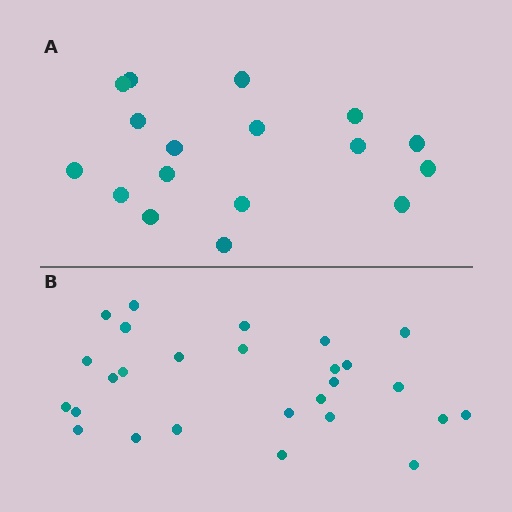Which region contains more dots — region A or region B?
Region B (the bottom region) has more dots.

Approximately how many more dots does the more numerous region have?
Region B has roughly 10 or so more dots than region A.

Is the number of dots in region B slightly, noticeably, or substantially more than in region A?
Region B has substantially more. The ratio is roughly 1.6 to 1.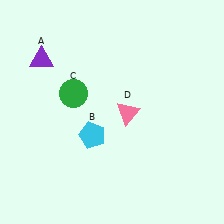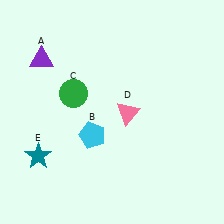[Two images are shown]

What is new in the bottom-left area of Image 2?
A teal star (E) was added in the bottom-left area of Image 2.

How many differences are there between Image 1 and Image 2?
There is 1 difference between the two images.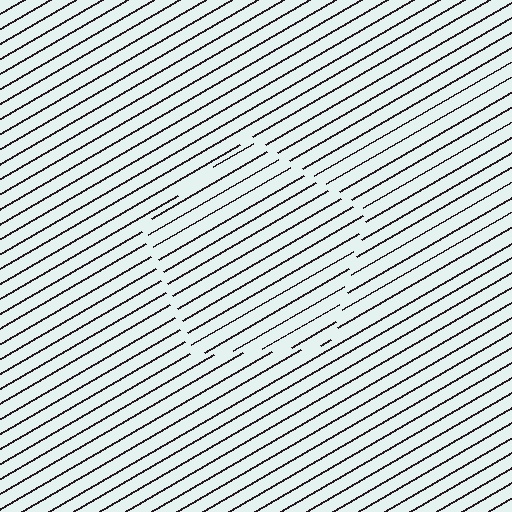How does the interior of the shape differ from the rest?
The interior of the shape contains the same grating, shifted by half a period — the contour is defined by the phase discontinuity where line-ends from the inner and outer gratings abut.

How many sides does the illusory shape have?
5 sides — the line-ends trace a pentagon.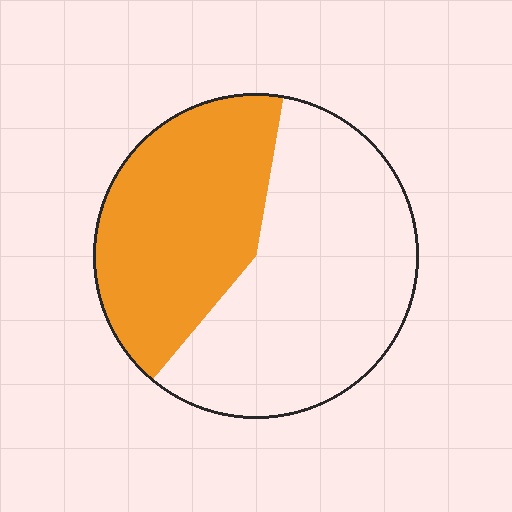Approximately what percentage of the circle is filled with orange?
Approximately 40%.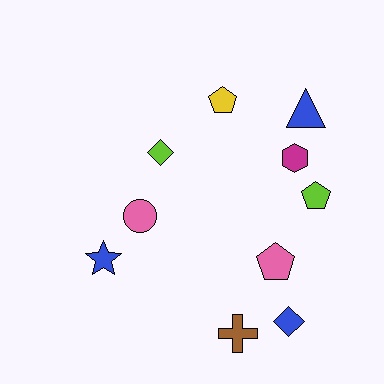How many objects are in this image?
There are 10 objects.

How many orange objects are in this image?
There are no orange objects.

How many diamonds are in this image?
There are 2 diamonds.